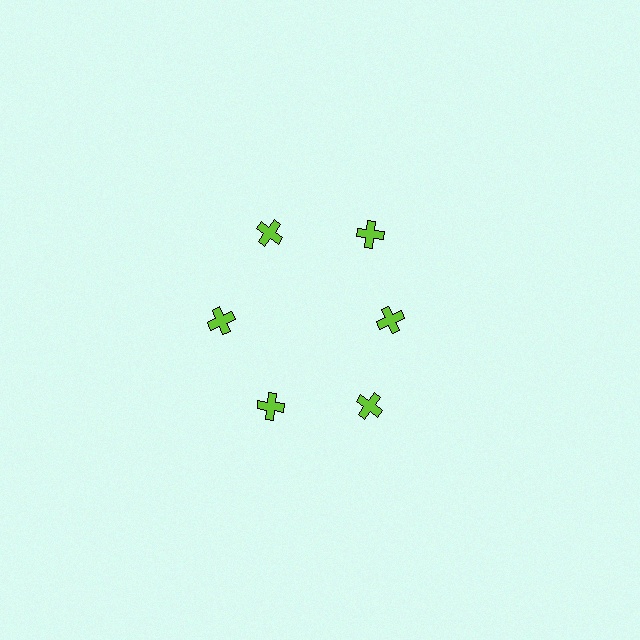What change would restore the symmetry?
The symmetry would be restored by moving it outward, back onto the ring so that all 6 crosses sit at equal angles and equal distance from the center.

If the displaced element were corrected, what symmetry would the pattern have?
It would have 6-fold rotational symmetry — the pattern would map onto itself every 60 degrees.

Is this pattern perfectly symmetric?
No. The 6 lime crosses are arranged in a ring, but one element near the 3 o'clock position is pulled inward toward the center, breaking the 6-fold rotational symmetry.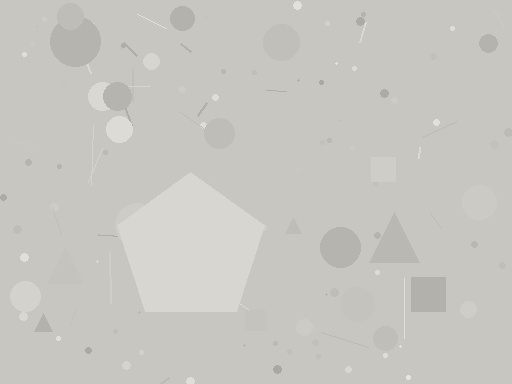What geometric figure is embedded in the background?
A pentagon is embedded in the background.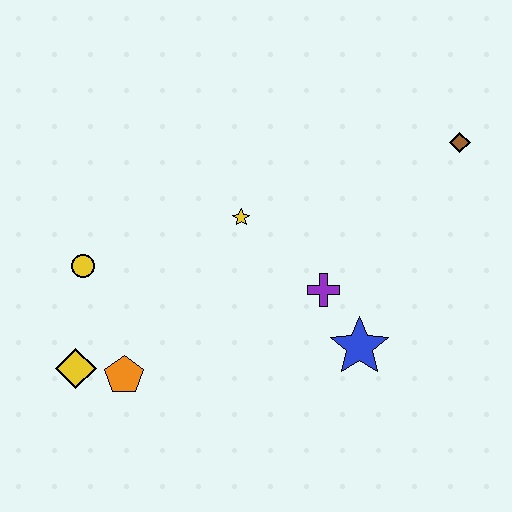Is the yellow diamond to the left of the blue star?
Yes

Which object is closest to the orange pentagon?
The yellow diamond is closest to the orange pentagon.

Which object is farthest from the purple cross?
The yellow diamond is farthest from the purple cross.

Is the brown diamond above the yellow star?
Yes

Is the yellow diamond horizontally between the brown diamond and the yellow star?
No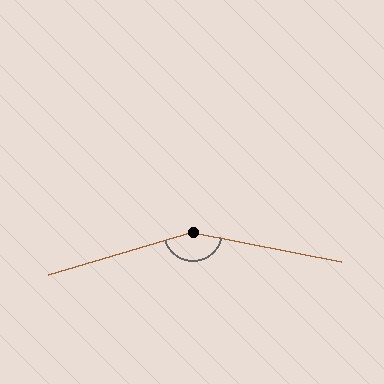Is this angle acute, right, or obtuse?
It is obtuse.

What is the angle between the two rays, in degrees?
Approximately 152 degrees.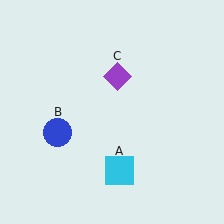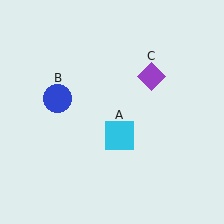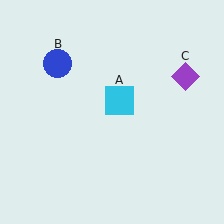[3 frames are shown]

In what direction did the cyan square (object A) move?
The cyan square (object A) moved up.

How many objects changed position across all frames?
3 objects changed position: cyan square (object A), blue circle (object B), purple diamond (object C).